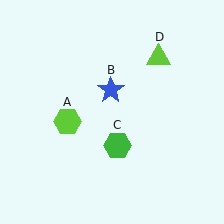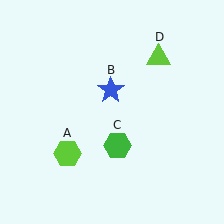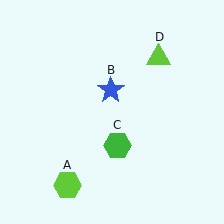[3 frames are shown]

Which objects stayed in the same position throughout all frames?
Blue star (object B) and green hexagon (object C) and lime triangle (object D) remained stationary.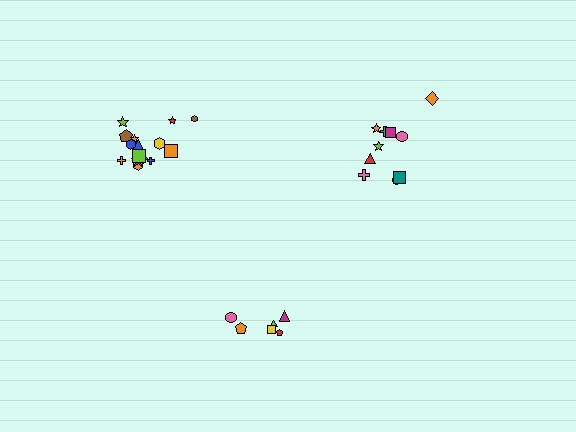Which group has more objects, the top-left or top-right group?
The top-left group.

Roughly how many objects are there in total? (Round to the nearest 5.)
Roughly 30 objects in total.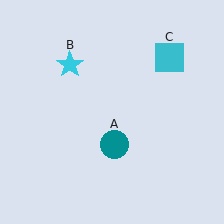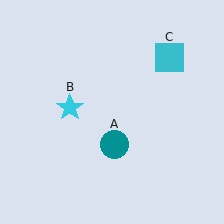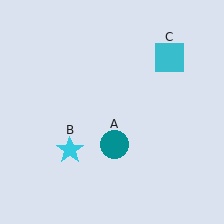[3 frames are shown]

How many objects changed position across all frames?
1 object changed position: cyan star (object B).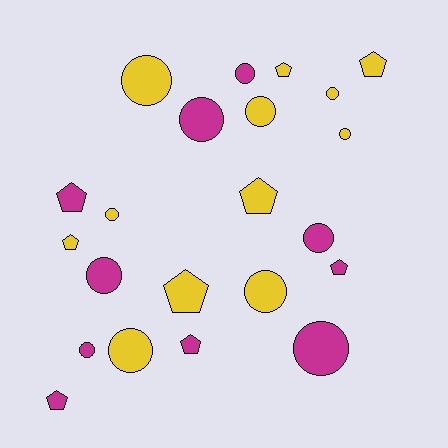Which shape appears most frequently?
Circle, with 13 objects.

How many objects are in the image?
There are 22 objects.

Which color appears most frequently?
Yellow, with 12 objects.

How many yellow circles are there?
There are 7 yellow circles.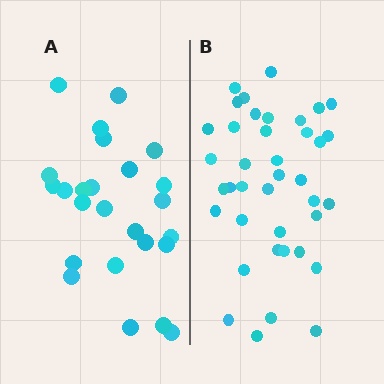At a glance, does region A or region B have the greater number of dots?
Region B (the right region) has more dots.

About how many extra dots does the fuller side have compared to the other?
Region B has approximately 15 more dots than region A.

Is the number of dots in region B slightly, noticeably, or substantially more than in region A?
Region B has substantially more. The ratio is roughly 1.6 to 1.